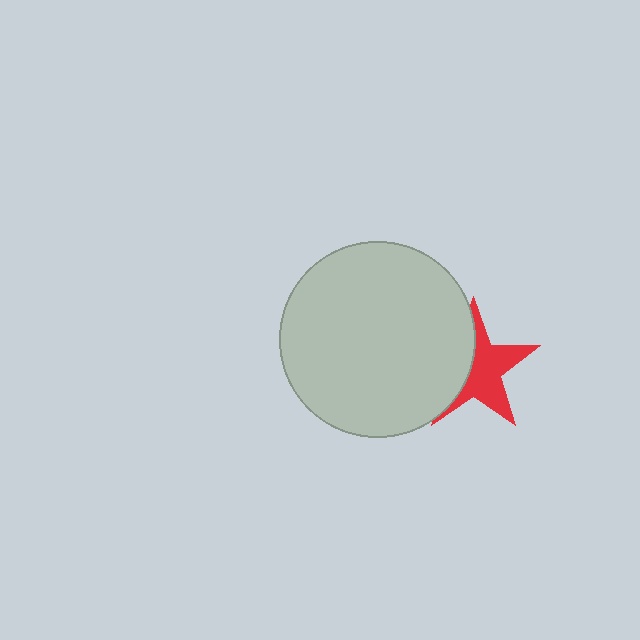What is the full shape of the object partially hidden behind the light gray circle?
The partially hidden object is a red star.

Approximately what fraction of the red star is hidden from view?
Roughly 43% of the red star is hidden behind the light gray circle.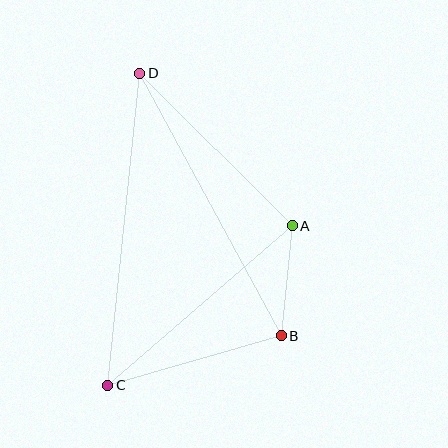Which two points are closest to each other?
Points A and B are closest to each other.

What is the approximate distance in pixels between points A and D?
The distance between A and D is approximately 216 pixels.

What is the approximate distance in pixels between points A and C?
The distance between A and C is approximately 244 pixels.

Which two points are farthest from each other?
Points C and D are farthest from each other.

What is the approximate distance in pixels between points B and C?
The distance between B and C is approximately 180 pixels.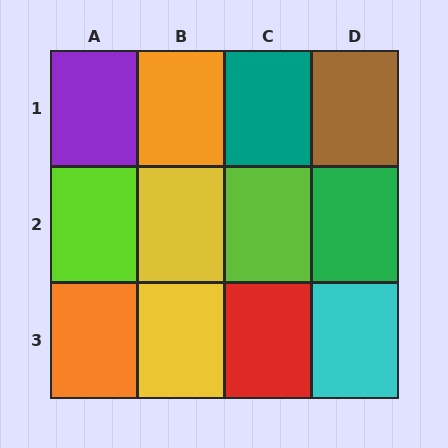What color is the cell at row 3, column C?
Red.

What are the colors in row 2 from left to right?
Lime, yellow, lime, green.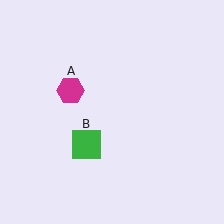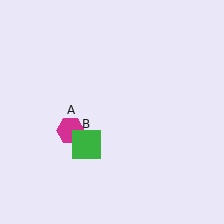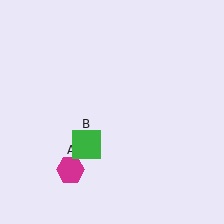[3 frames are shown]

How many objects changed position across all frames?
1 object changed position: magenta hexagon (object A).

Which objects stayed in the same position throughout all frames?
Green square (object B) remained stationary.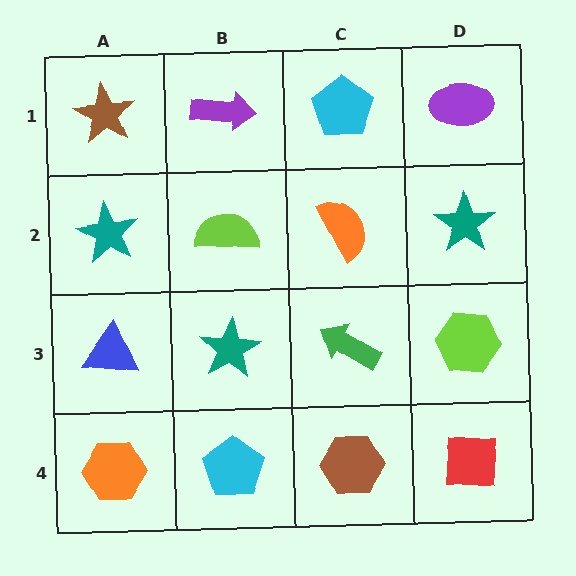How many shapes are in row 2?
4 shapes.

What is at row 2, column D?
A teal star.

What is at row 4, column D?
A red square.